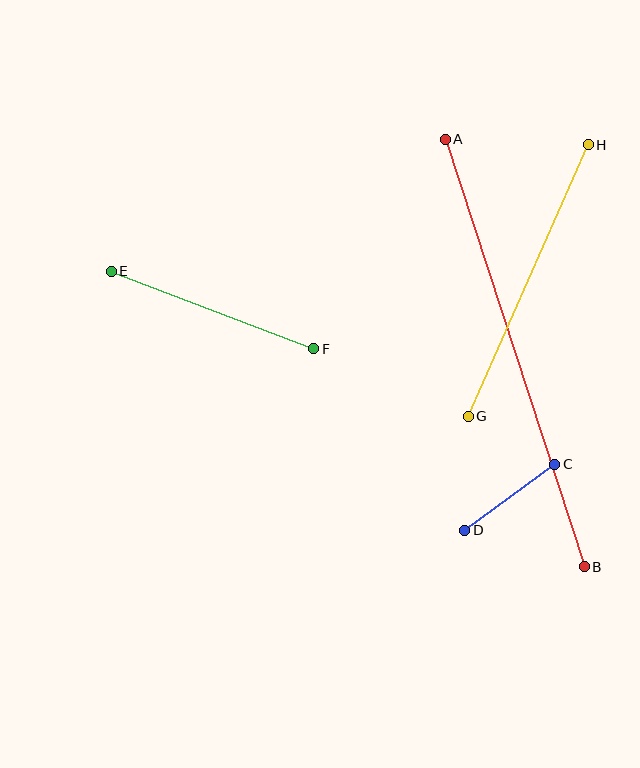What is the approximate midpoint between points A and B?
The midpoint is at approximately (515, 353) pixels.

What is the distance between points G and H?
The distance is approximately 297 pixels.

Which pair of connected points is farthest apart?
Points A and B are farthest apart.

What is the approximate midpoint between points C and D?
The midpoint is at approximately (510, 497) pixels.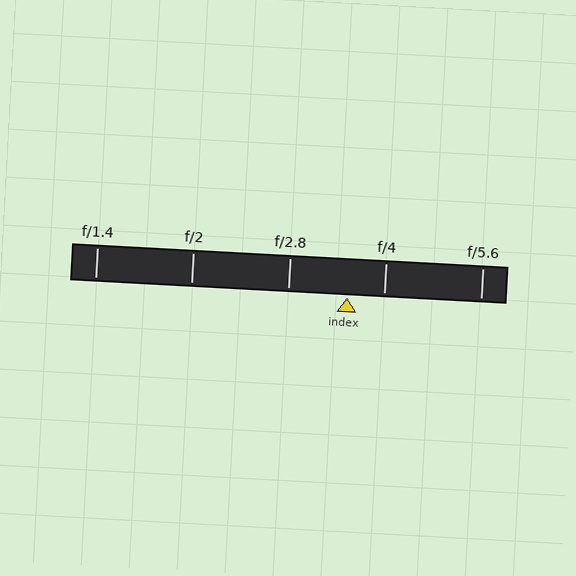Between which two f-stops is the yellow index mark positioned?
The index mark is between f/2.8 and f/4.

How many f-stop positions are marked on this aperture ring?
There are 5 f-stop positions marked.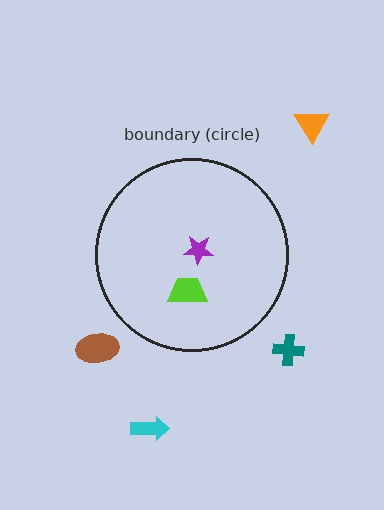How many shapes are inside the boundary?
2 inside, 4 outside.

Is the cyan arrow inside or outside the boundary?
Outside.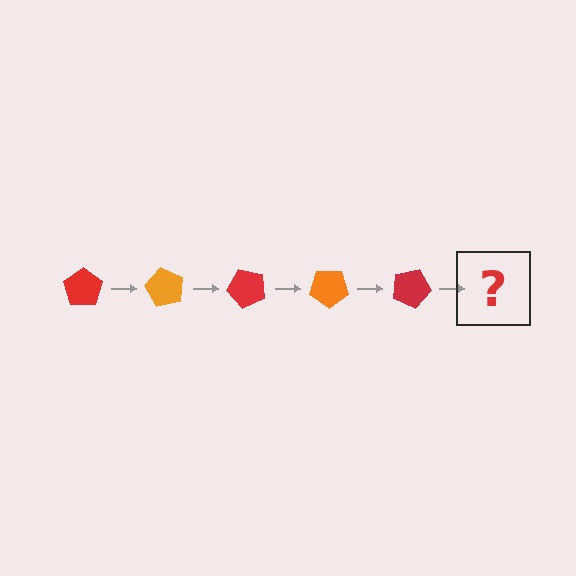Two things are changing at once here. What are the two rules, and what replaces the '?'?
The two rules are that it rotates 60 degrees each step and the color cycles through red and orange. The '?' should be an orange pentagon, rotated 300 degrees from the start.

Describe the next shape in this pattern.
It should be an orange pentagon, rotated 300 degrees from the start.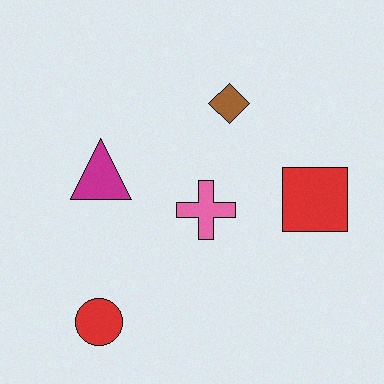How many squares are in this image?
There is 1 square.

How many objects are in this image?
There are 5 objects.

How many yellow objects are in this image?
There are no yellow objects.